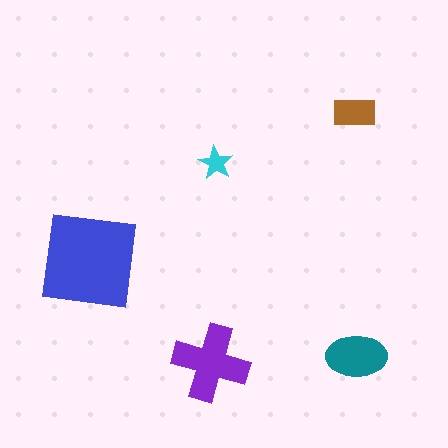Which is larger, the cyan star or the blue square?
The blue square.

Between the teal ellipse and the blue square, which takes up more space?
The blue square.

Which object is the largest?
The blue square.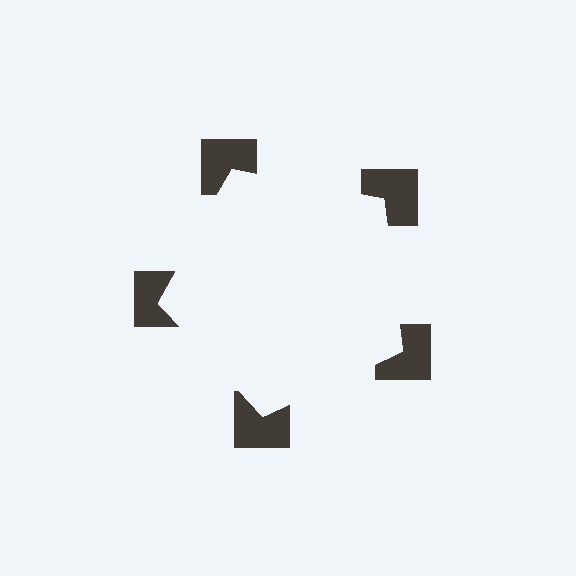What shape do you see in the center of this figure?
An illusory pentagon — its edges are inferred from the aligned wedge cuts in the notched squares, not physically drawn.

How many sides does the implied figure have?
5 sides.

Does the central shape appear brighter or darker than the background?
It typically appears slightly brighter than the background, even though no actual brightness change is drawn.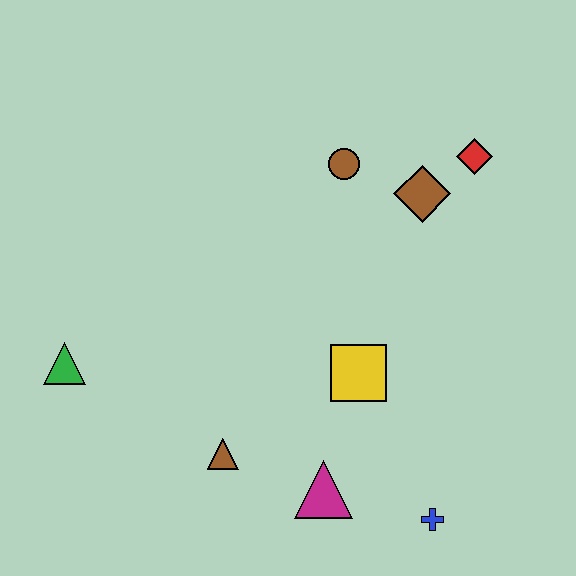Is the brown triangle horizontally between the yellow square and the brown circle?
No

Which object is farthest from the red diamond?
The green triangle is farthest from the red diamond.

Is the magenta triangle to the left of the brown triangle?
No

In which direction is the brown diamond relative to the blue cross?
The brown diamond is above the blue cross.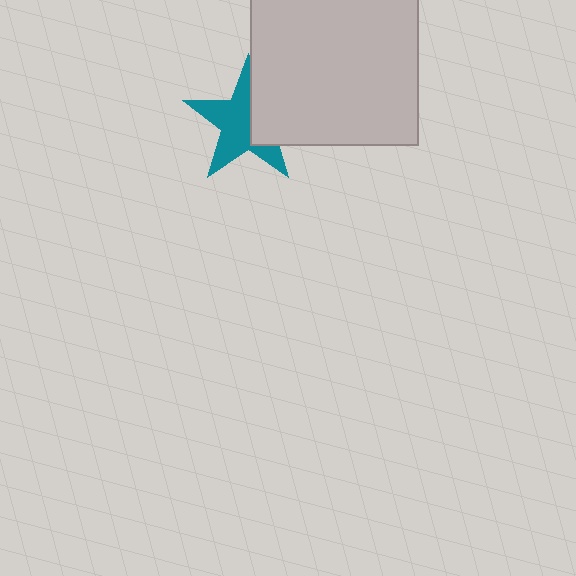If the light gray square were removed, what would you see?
You would see the complete teal star.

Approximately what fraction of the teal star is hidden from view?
Roughly 37% of the teal star is hidden behind the light gray square.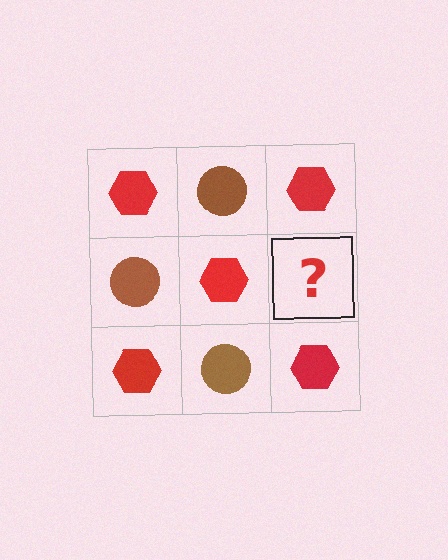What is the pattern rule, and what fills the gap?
The rule is that it alternates red hexagon and brown circle in a checkerboard pattern. The gap should be filled with a brown circle.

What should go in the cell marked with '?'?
The missing cell should contain a brown circle.